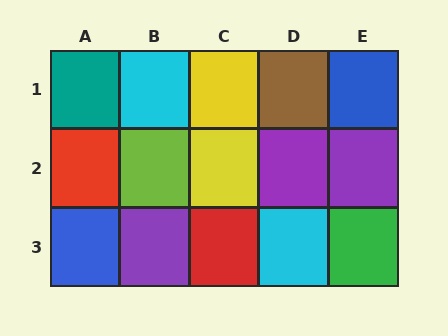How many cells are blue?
2 cells are blue.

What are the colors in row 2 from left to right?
Red, lime, yellow, purple, purple.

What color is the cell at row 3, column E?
Green.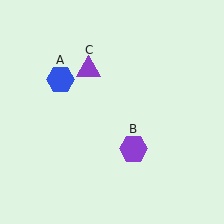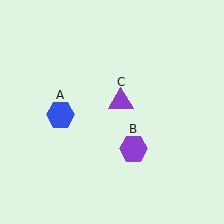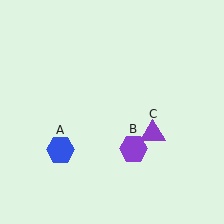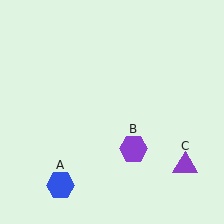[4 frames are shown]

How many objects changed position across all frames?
2 objects changed position: blue hexagon (object A), purple triangle (object C).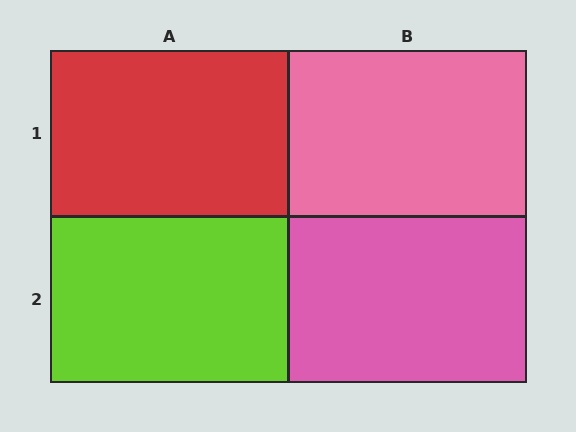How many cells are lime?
1 cell is lime.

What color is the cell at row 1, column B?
Pink.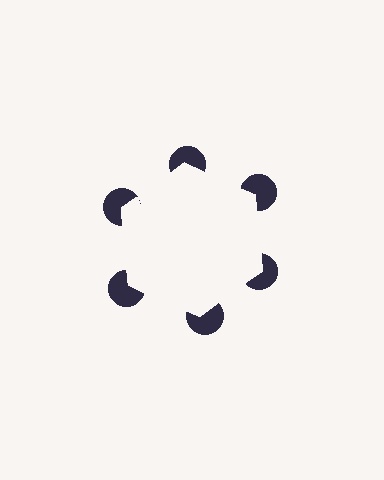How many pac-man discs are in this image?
There are 6 — one at each vertex of the illusory hexagon.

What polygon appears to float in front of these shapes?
An illusory hexagon — its edges are inferred from the aligned wedge cuts in the pac-man discs, not physically drawn.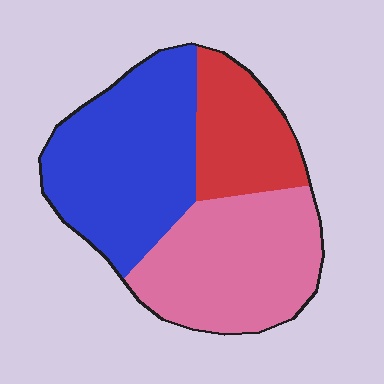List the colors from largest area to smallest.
From largest to smallest: blue, pink, red.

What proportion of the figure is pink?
Pink takes up about three eighths (3/8) of the figure.